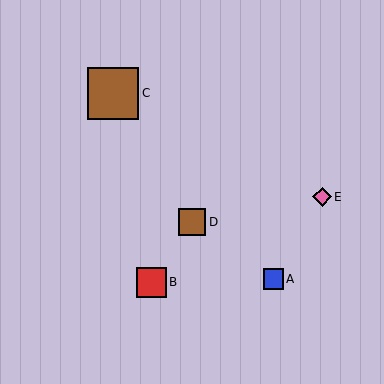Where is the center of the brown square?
The center of the brown square is at (113, 93).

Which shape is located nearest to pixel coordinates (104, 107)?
The brown square (labeled C) at (113, 93) is nearest to that location.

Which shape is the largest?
The brown square (labeled C) is the largest.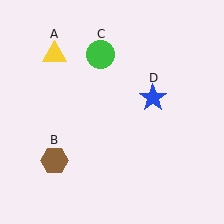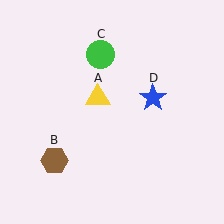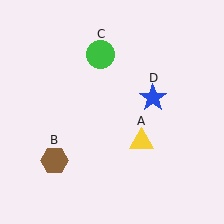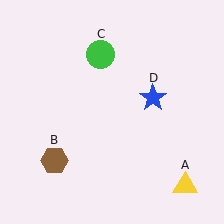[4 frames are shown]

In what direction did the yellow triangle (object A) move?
The yellow triangle (object A) moved down and to the right.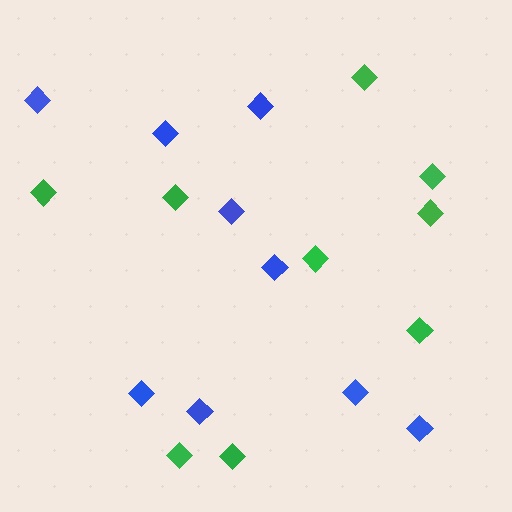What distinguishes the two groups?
There are 2 groups: one group of blue diamonds (9) and one group of green diamonds (9).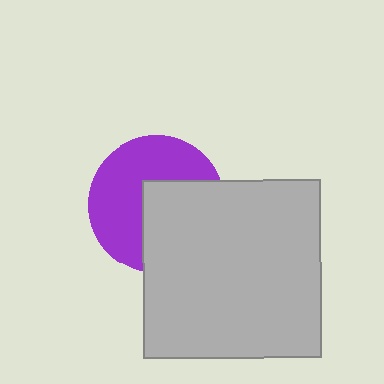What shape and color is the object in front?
The object in front is a light gray square.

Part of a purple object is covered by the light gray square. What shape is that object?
It is a circle.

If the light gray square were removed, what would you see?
You would see the complete purple circle.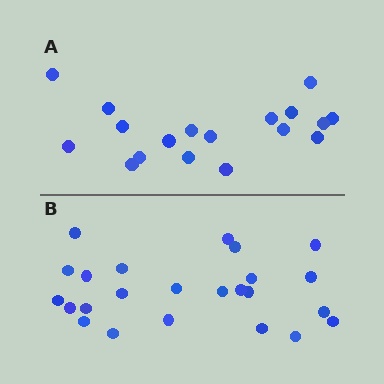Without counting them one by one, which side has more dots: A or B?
Region B (the bottom region) has more dots.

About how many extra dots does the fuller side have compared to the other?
Region B has about 6 more dots than region A.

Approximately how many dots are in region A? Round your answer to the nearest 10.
About 20 dots. (The exact count is 18, which rounds to 20.)